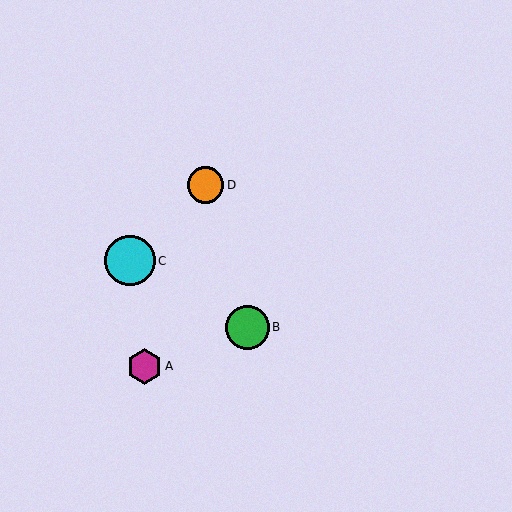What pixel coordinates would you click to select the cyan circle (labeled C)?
Click at (130, 261) to select the cyan circle C.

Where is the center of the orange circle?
The center of the orange circle is at (205, 185).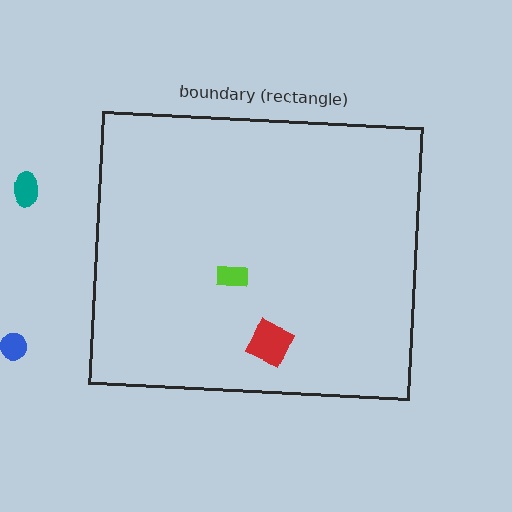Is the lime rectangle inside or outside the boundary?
Inside.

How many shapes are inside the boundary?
2 inside, 2 outside.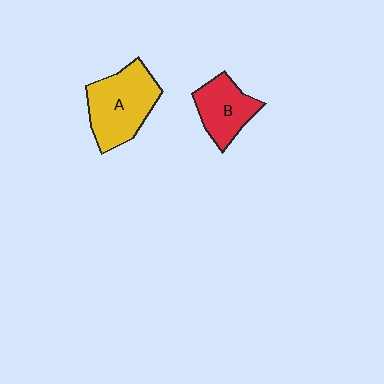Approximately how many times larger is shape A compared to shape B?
Approximately 1.5 times.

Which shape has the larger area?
Shape A (yellow).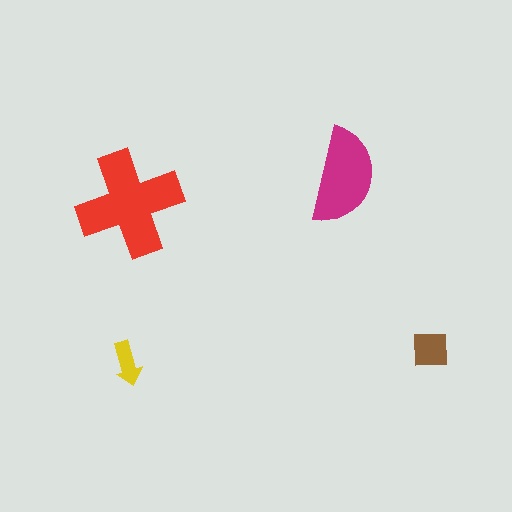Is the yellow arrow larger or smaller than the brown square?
Smaller.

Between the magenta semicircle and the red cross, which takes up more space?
The red cross.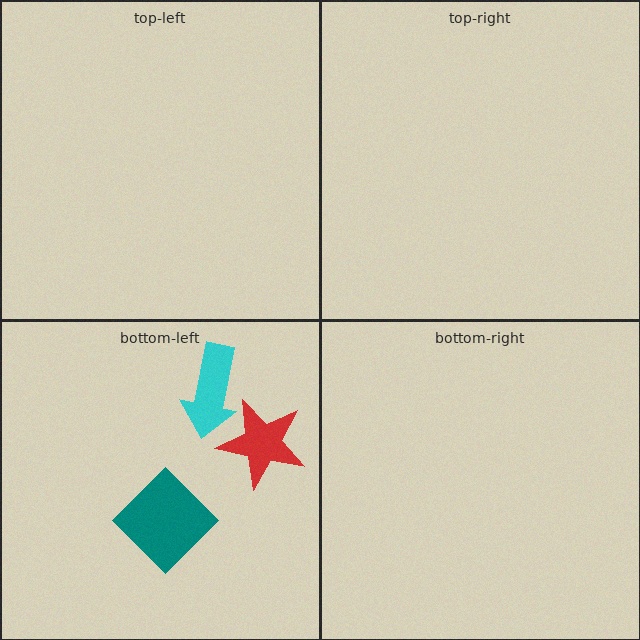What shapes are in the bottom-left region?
The red star, the teal diamond, the cyan arrow.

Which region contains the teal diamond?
The bottom-left region.